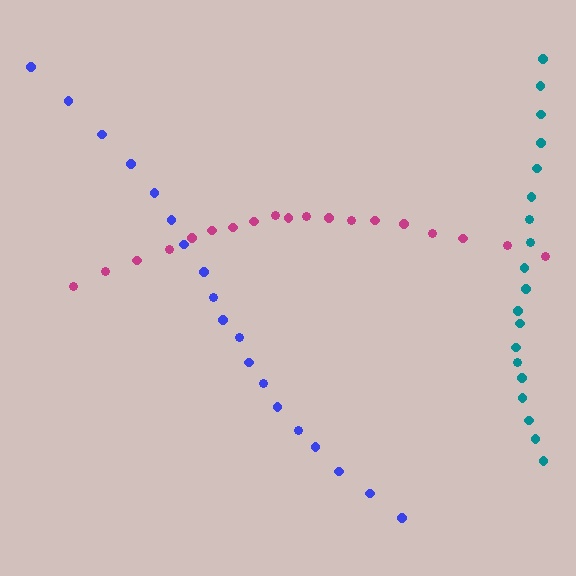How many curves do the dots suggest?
There are 3 distinct paths.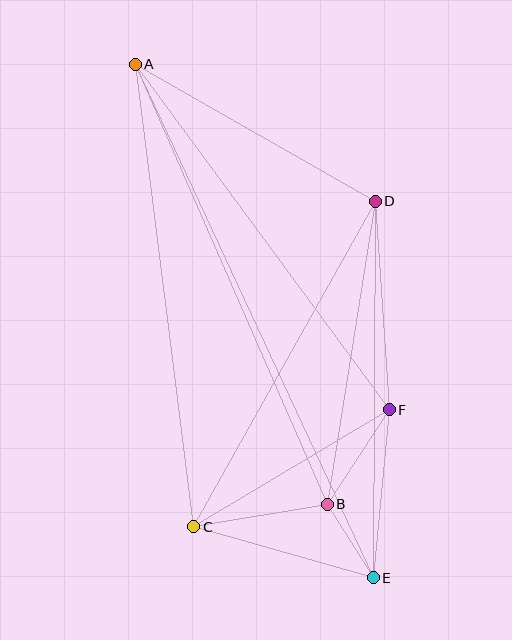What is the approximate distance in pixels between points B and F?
The distance between B and F is approximately 113 pixels.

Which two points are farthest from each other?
Points A and E are farthest from each other.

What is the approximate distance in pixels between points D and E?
The distance between D and E is approximately 376 pixels.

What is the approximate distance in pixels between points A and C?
The distance between A and C is approximately 467 pixels.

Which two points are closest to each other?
Points B and E are closest to each other.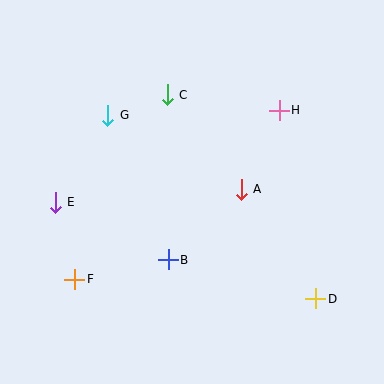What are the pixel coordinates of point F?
Point F is at (75, 279).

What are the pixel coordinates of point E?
Point E is at (55, 202).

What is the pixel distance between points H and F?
The distance between H and F is 265 pixels.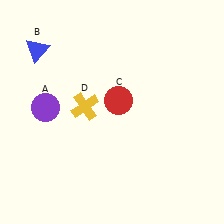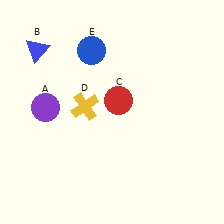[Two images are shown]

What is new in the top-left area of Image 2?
A blue circle (E) was added in the top-left area of Image 2.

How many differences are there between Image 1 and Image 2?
There is 1 difference between the two images.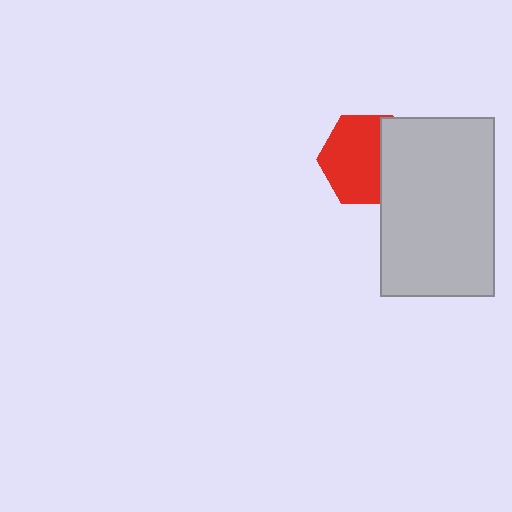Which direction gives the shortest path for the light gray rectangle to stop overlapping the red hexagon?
Moving right gives the shortest separation.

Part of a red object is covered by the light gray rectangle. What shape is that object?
It is a hexagon.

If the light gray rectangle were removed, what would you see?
You would see the complete red hexagon.